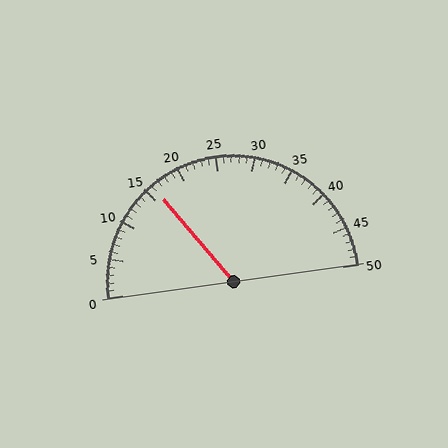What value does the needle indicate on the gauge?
The needle indicates approximately 16.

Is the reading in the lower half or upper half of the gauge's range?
The reading is in the lower half of the range (0 to 50).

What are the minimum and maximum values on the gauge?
The gauge ranges from 0 to 50.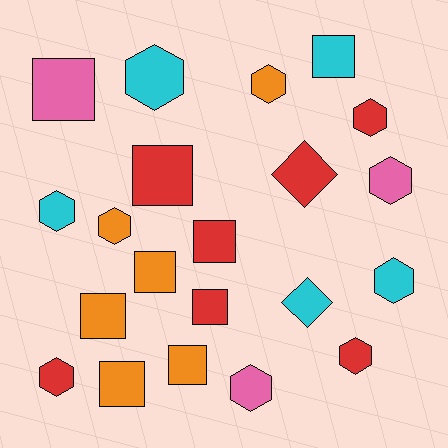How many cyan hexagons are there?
There are 3 cyan hexagons.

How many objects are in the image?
There are 21 objects.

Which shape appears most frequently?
Hexagon, with 10 objects.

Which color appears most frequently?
Red, with 7 objects.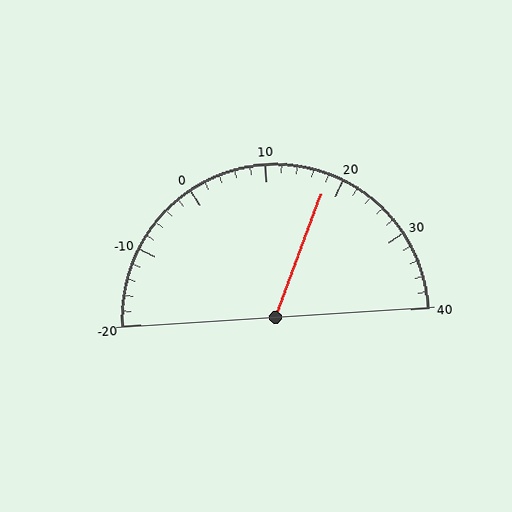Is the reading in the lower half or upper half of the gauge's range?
The reading is in the upper half of the range (-20 to 40).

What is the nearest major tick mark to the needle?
The nearest major tick mark is 20.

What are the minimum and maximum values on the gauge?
The gauge ranges from -20 to 40.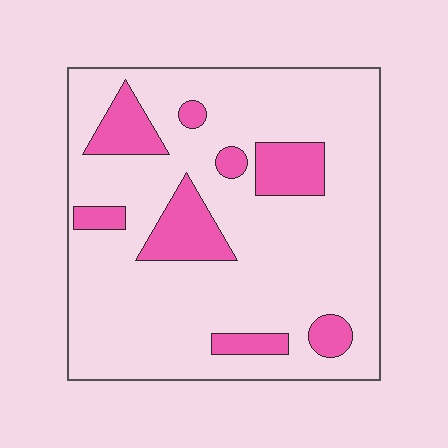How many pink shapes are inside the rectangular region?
8.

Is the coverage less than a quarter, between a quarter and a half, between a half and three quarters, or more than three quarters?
Less than a quarter.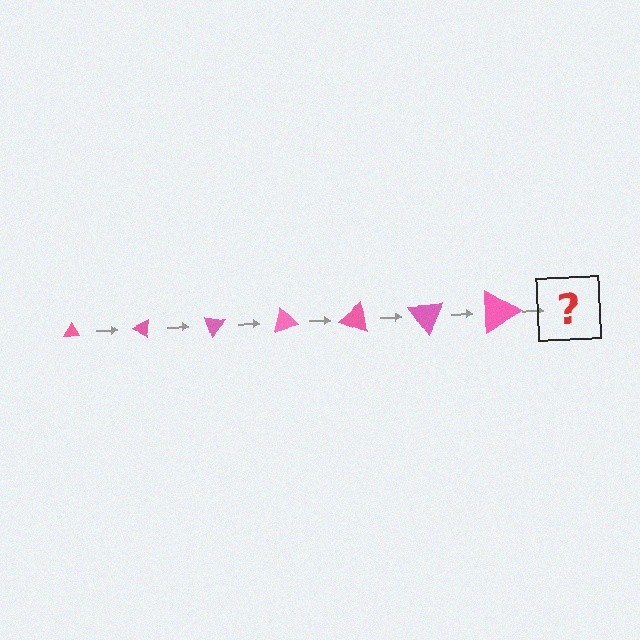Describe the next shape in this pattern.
It should be a triangle, larger than the previous one and rotated 245 degrees from the start.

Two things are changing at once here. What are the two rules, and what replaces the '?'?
The two rules are that the triangle grows larger each step and it rotates 35 degrees each step. The '?' should be a triangle, larger than the previous one and rotated 245 degrees from the start.